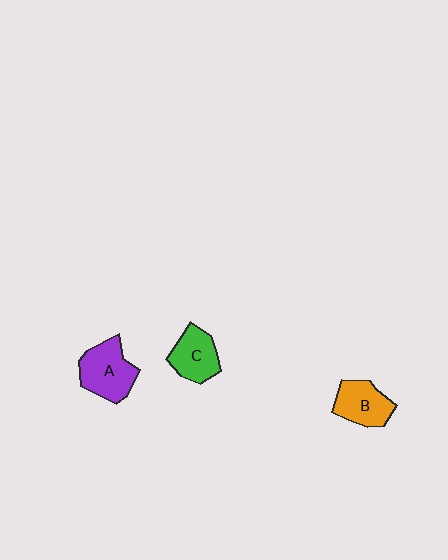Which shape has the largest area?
Shape A (purple).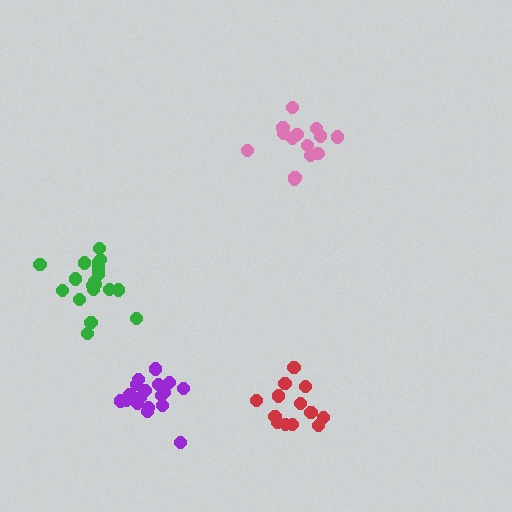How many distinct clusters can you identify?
There are 4 distinct clusters.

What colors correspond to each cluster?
The clusters are colored: red, pink, green, purple.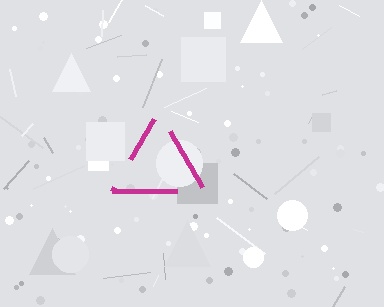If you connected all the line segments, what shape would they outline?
They would outline a triangle.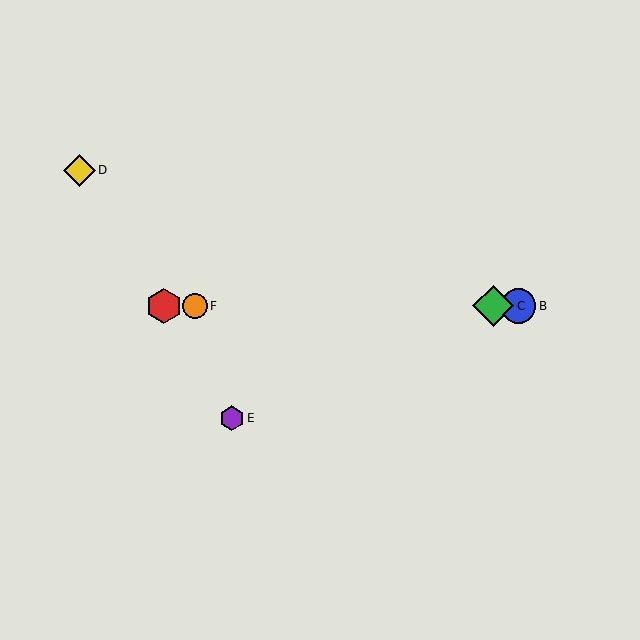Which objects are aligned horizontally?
Objects A, B, C, F are aligned horizontally.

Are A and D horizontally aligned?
No, A is at y≈306 and D is at y≈170.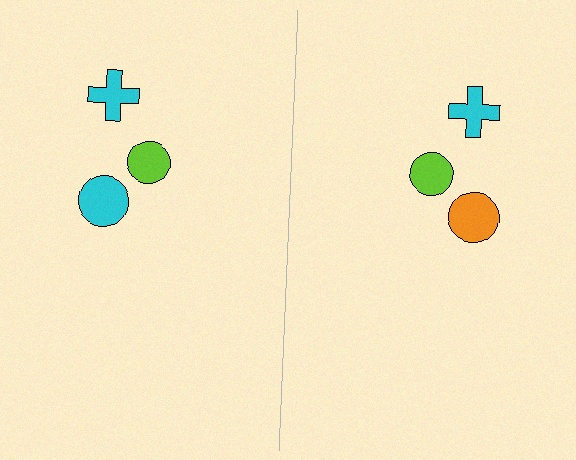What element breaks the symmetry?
The orange circle on the right side breaks the symmetry — its mirror counterpart is cyan.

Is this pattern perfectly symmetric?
No, the pattern is not perfectly symmetric. The orange circle on the right side breaks the symmetry — its mirror counterpart is cyan.